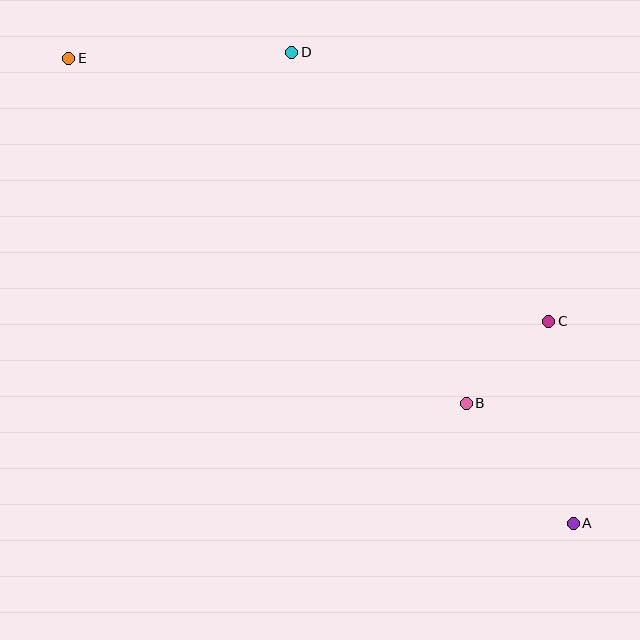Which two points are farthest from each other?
Points A and E are farthest from each other.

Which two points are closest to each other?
Points B and C are closest to each other.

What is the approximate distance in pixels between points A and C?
The distance between A and C is approximately 203 pixels.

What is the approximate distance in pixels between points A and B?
The distance between A and B is approximately 161 pixels.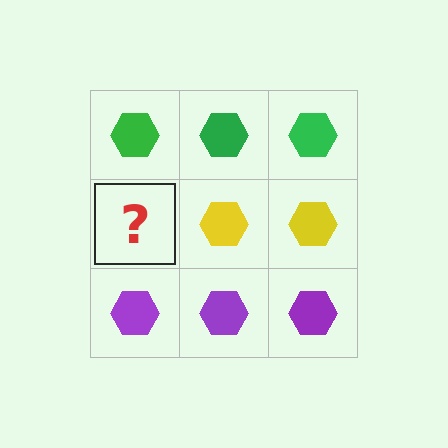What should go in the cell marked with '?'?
The missing cell should contain a yellow hexagon.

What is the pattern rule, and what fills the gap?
The rule is that each row has a consistent color. The gap should be filled with a yellow hexagon.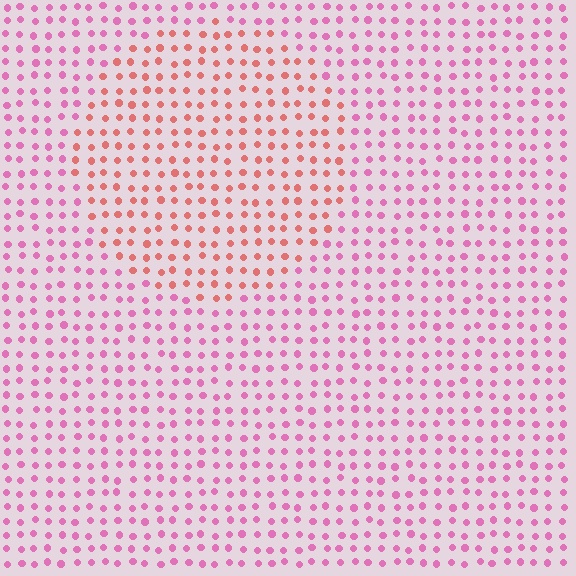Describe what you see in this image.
The image is filled with small pink elements in a uniform arrangement. A circle-shaped region is visible where the elements are tinted to a slightly different hue, forming a subtle color boundary.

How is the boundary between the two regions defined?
The boundary is defined purely by a slight shift in hue (about 37 degrees). Spacing, size, and orientation are identical on both sides.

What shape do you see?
I see a circle.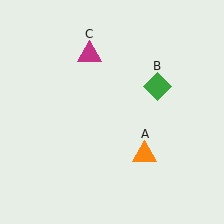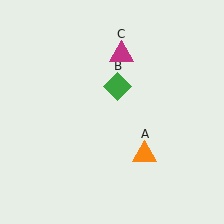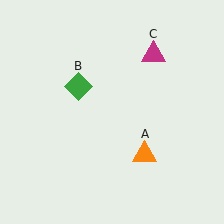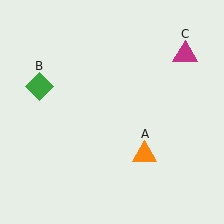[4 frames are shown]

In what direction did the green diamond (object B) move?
The green diamond (object B) moved left.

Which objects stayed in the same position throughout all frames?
Orange triangle (object A) remained stationary.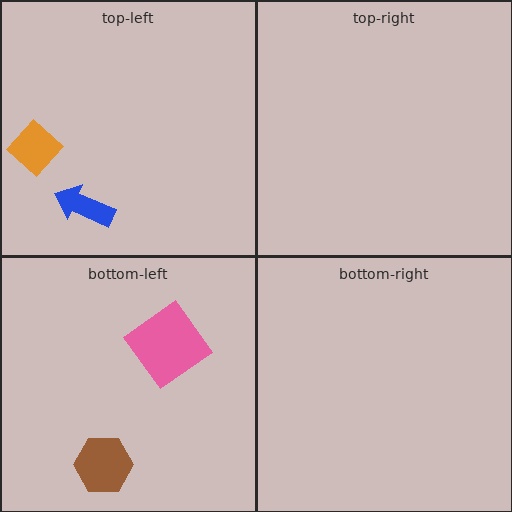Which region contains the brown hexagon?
The bottom-left region.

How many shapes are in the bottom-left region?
2.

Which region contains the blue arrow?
The top-left region.